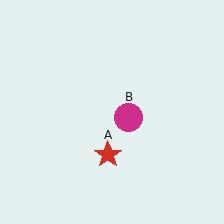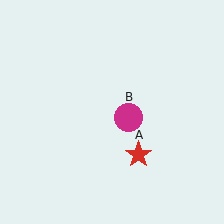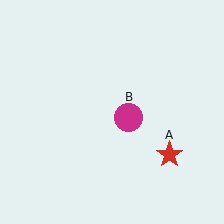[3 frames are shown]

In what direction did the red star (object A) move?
The red star (object A) moved right.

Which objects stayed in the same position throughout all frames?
Magenta circle (object B) remained stationary.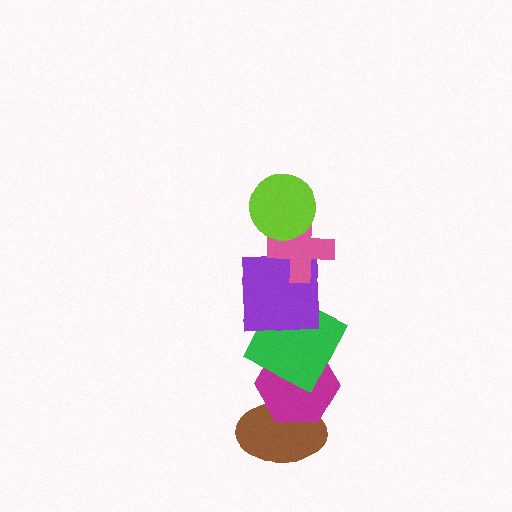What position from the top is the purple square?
The purple square is 3rd from the top.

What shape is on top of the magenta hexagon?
The green square is on top of the magenta hexagon.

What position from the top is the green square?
The green square is 4th from the top.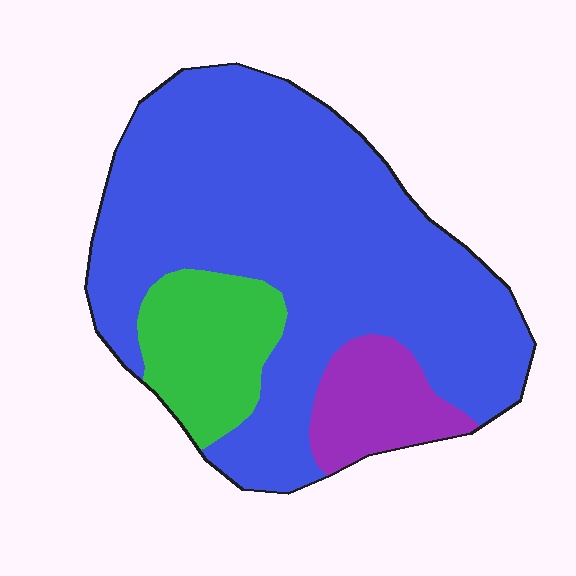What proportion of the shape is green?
Green covers around 15% of the shape.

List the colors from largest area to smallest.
From largest to smallest: blue, green, purple.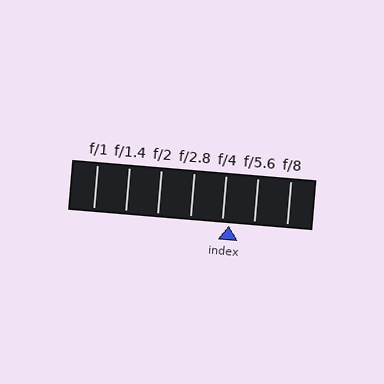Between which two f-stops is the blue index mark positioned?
The index mark is between f/4 and f/5.6.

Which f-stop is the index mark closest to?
The index mark is closest to f/4.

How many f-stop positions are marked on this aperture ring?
There are 7 f-stop positions marked.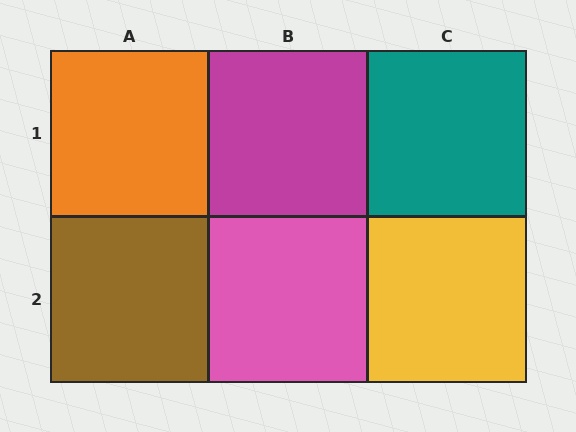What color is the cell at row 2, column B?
Pink.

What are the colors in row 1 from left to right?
Orange, magenta, teal.